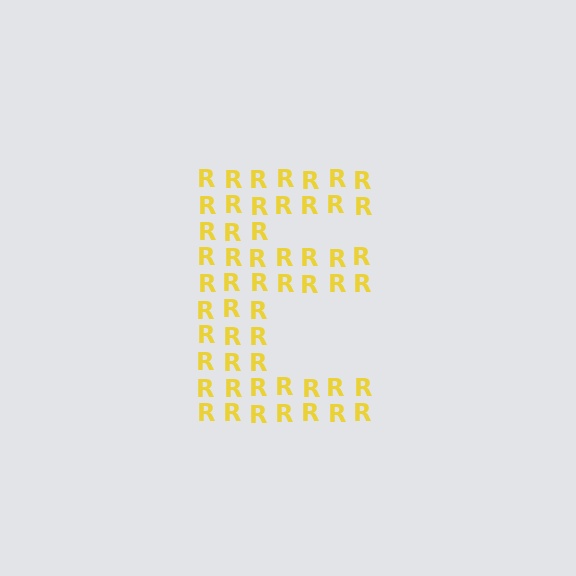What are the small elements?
The small elements are letter R's.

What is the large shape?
The large shape is the letter E.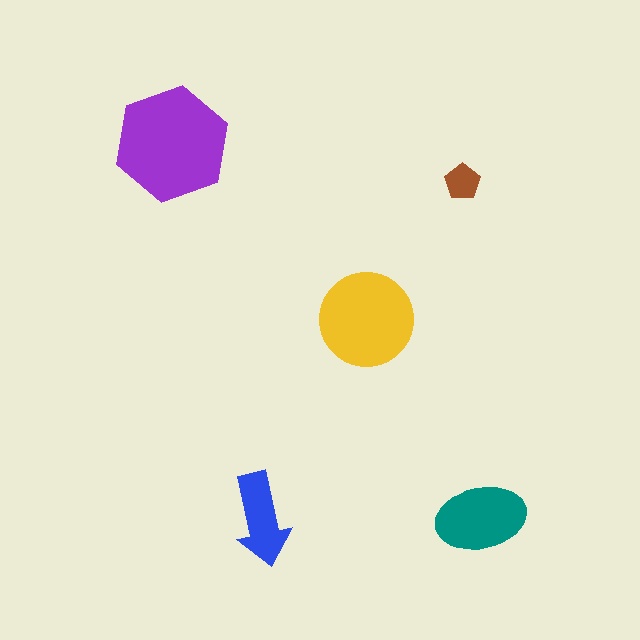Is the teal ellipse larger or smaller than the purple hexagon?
Smaller.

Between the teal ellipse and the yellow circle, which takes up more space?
The yellow circle.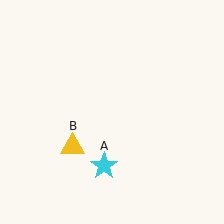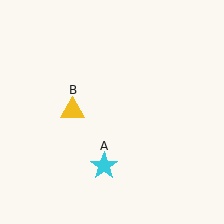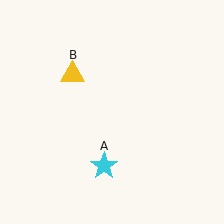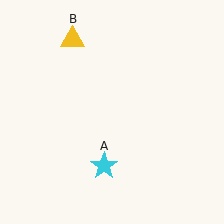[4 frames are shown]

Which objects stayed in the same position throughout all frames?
Cyan star (object A) remained stationary.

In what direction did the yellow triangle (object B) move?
The yellow triangle (object B) moved up.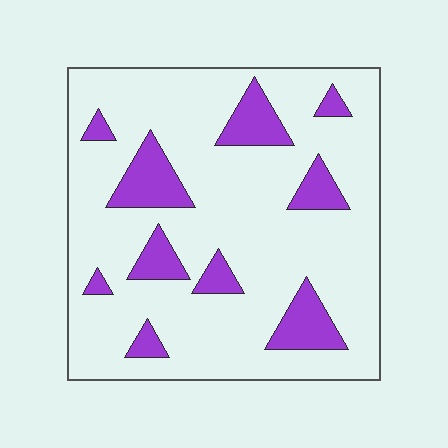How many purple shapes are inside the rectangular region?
10.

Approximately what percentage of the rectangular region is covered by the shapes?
Approximately 20%.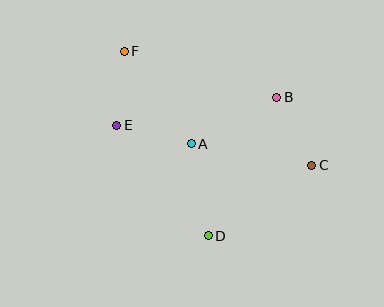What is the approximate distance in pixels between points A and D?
The distance between A and D is approximately 93 pixels.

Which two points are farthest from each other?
Points C and F are farthest from each other.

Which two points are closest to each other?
Points E and F are closest to each other.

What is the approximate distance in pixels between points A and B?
The distance between A and B is approximately 97 pixels.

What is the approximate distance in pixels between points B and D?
The distance between B and D is approximately 154 pixels.